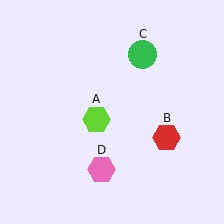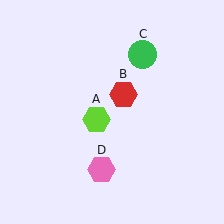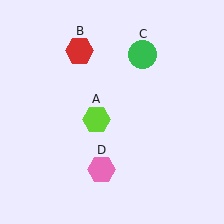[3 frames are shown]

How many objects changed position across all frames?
1 object changed position: red hexagon (object B).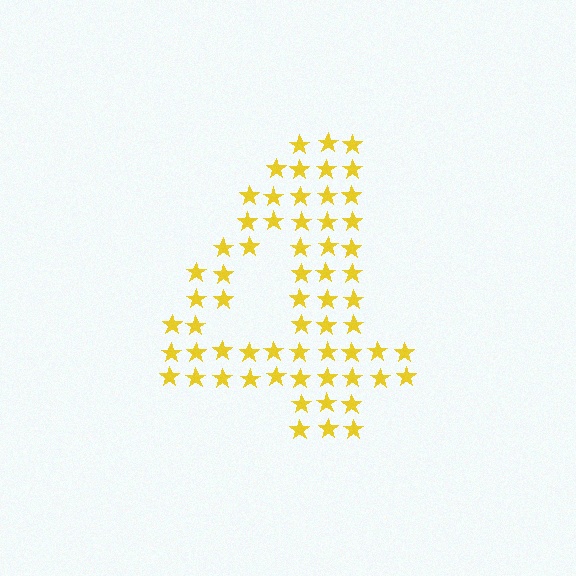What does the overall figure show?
The overall figure shows the digit 4.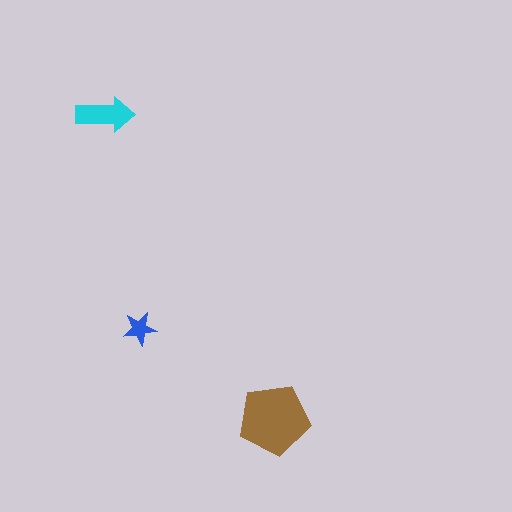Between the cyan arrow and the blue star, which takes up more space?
The cyan arrow.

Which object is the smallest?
The blue star.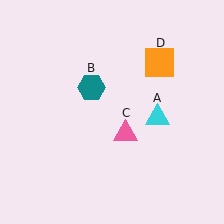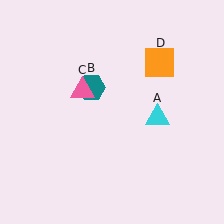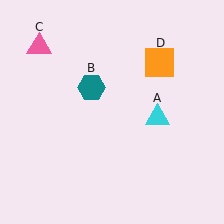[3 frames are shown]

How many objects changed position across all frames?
1 object changed position: pink triangle (object C).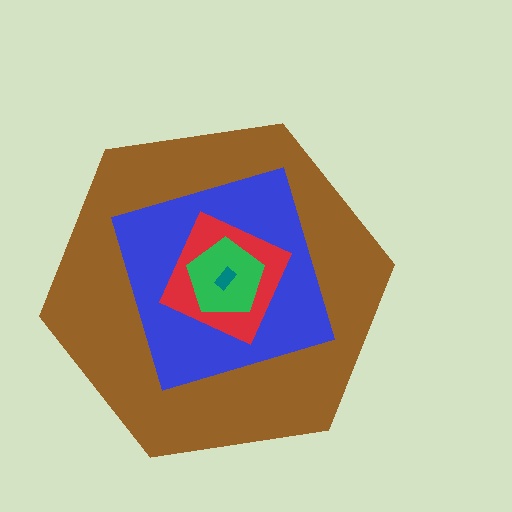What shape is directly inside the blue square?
The red diamond.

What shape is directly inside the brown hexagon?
The blue square.